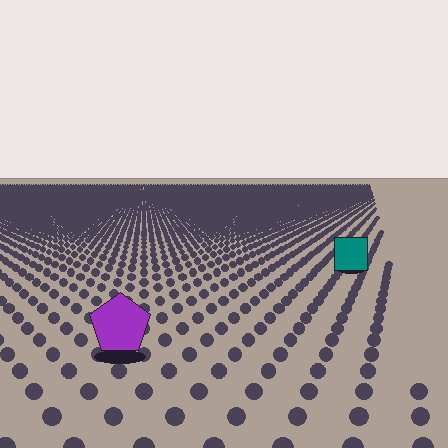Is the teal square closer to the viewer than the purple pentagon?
No. The purple pentagon is closer — you can tell from the texture gradient: the ground texture is coarser near it.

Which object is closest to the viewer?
The purple pentagon is closest. The texture marks near it are larger and more spread out.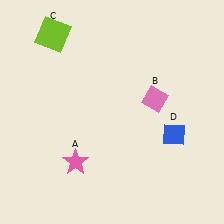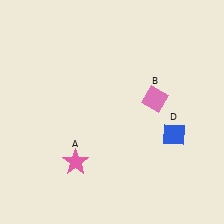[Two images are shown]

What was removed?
The lime square (C) was removed in Image 2.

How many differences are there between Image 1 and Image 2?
There is 1 difference between the two images.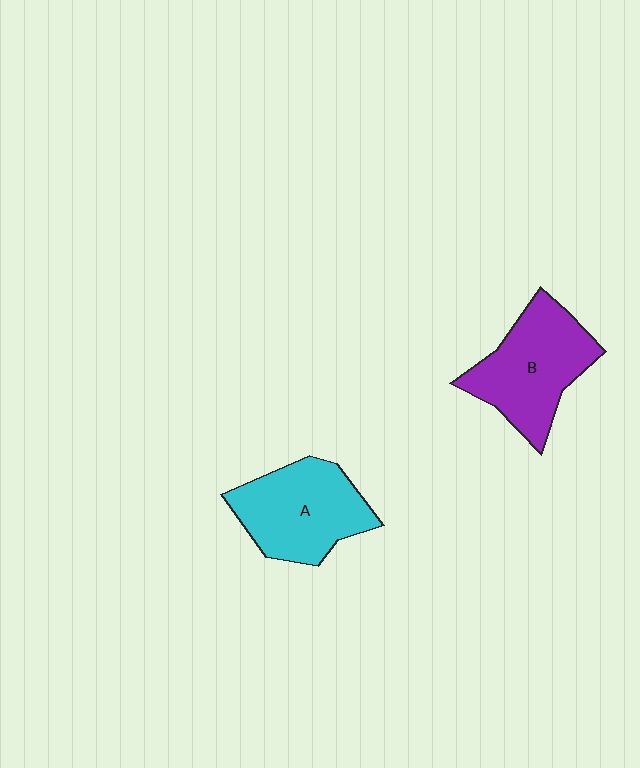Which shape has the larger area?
Shape B (purple).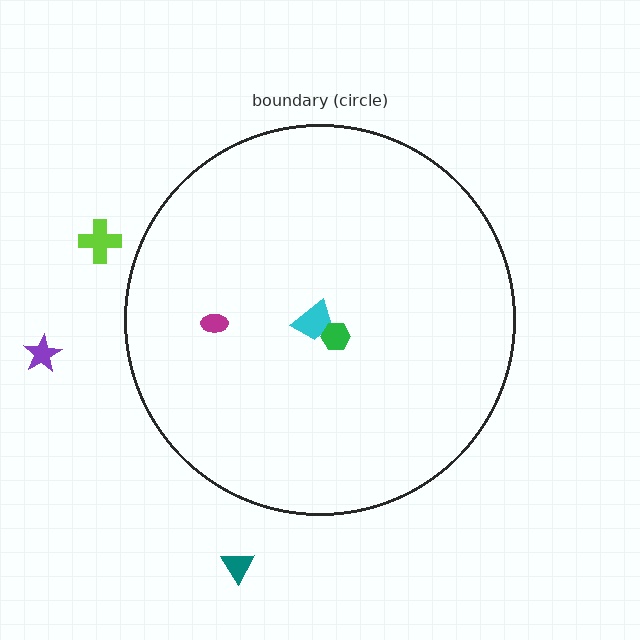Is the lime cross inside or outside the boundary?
Outside.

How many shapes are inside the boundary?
3 inside, 3 outside.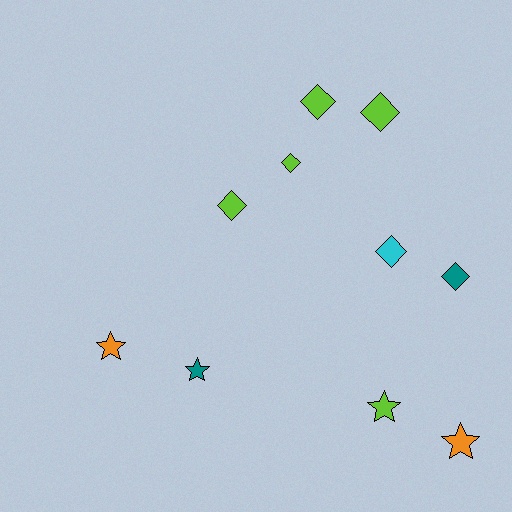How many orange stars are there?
There are 2 orange stars.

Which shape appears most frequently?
Diamond, with 6 objects.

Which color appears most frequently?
Lime, with 5 objects.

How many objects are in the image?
There are 10 objects.